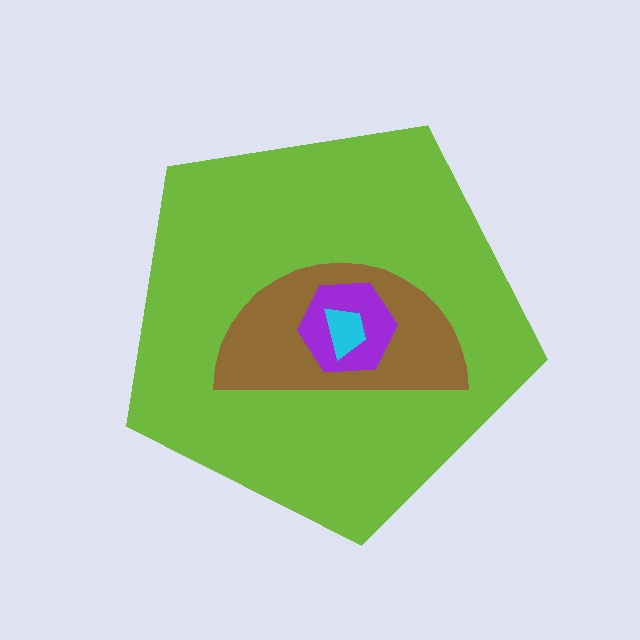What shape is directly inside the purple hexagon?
The cyan trapezoid.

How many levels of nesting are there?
4.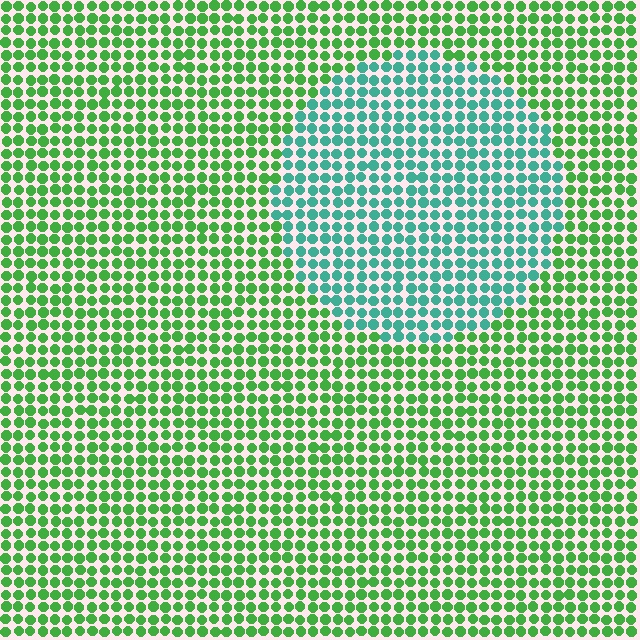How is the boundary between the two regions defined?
The boundary is defined purely by a slight shift in hue (about 47 degrees). Spacing, size, and orientation are identical on both sides.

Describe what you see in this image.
The image is filled with small green elements in a uniform arrangement. A circle-shaped region is visible where the elements are tinted to a slightly different hue, forming a subtle color boundary.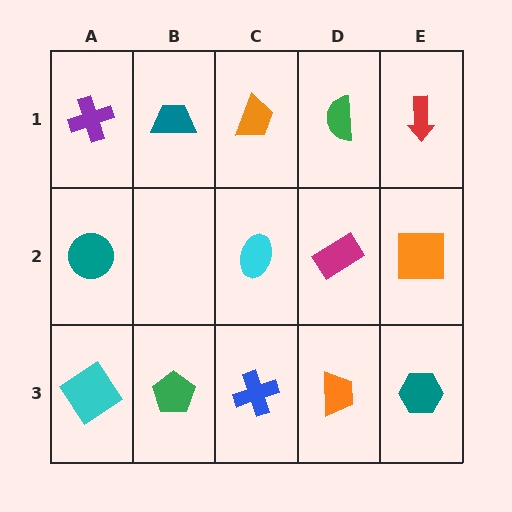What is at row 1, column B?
A teal trapezoid.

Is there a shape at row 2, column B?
No, that cell is empty.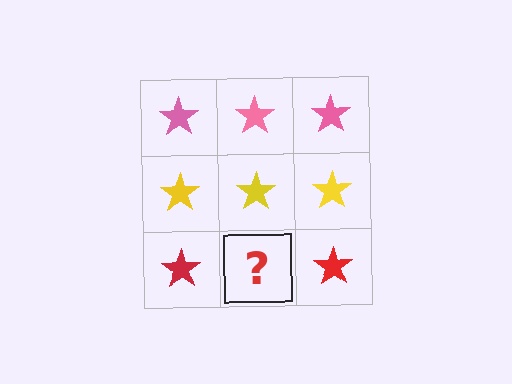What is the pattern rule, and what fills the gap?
The rule is that each row has a consistent color. The gap should be filled with a red star.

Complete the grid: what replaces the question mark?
The question mark should be replaced with a red star.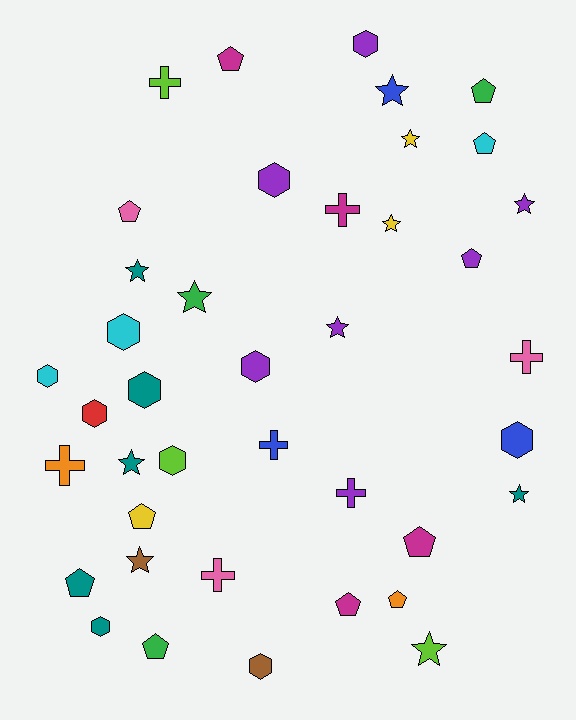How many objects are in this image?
There are 40 objects.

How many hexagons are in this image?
There are 11 hexagons.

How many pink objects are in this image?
There are 3 pink objects.